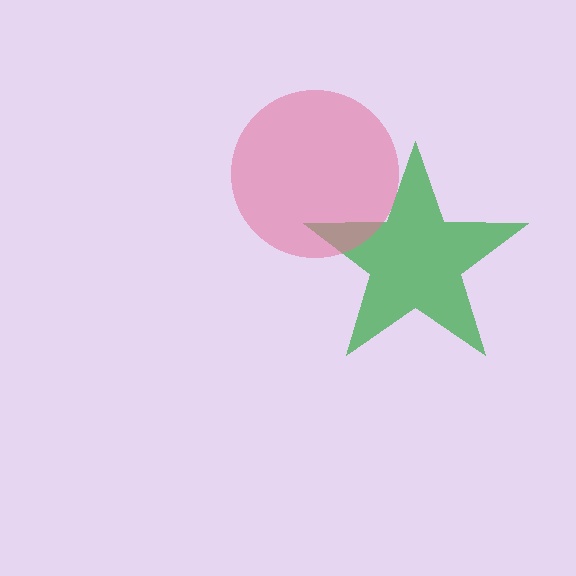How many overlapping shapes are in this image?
There are 2 overlapping shapes in the image.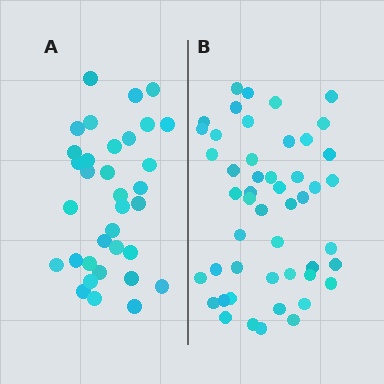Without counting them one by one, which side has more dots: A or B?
Region B (the right region) has more dots.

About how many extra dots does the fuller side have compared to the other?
Region B has approximately 15 more dots than region A.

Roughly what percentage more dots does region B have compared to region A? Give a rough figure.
About 45% more.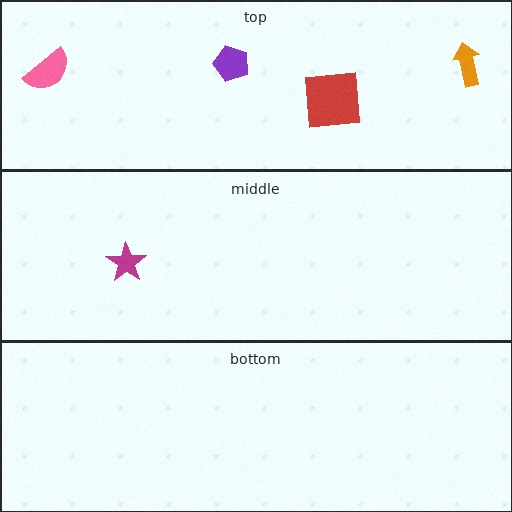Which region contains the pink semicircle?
The top region.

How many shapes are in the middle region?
1.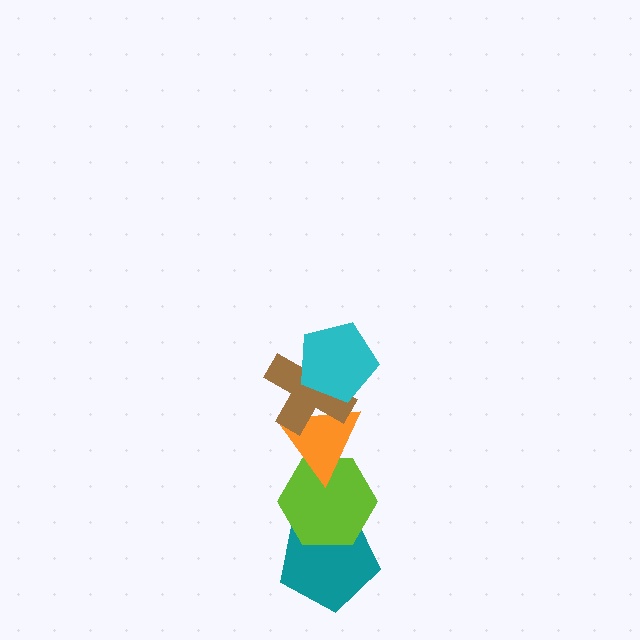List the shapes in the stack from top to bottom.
From top to bottom: the cyan pentagon, the brown cross, the orange triangle, the lime hexagon, the teal pentagon.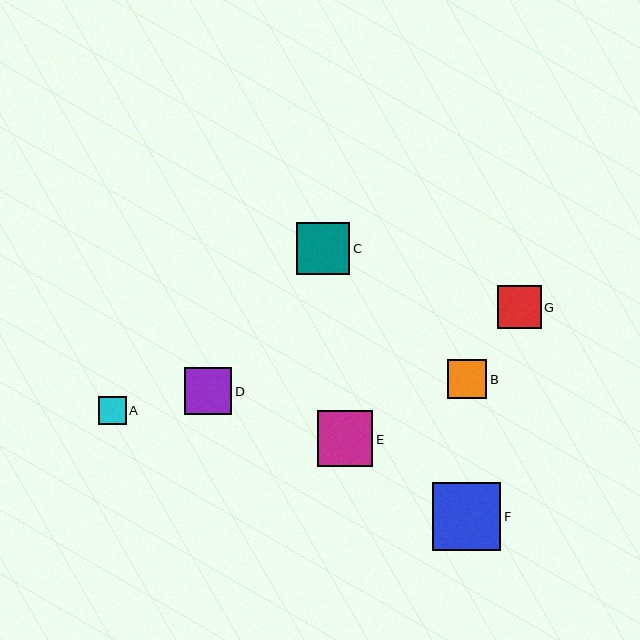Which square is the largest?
Square F is the largest with a size of approximately 68 pixels.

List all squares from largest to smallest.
From largest to smallest: F, E, C, D, G, B, A.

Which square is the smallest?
Square A is the smallest with a size of approximately 28 pixels.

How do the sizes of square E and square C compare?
Square E and square C are approximately the same size.